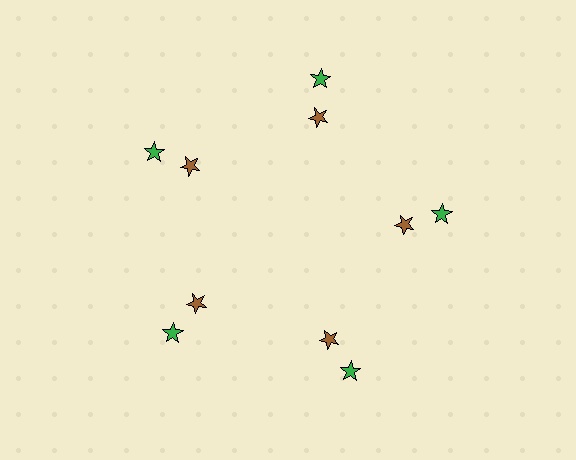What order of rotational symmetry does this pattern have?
This pattern has 5-fold rotational symmetry.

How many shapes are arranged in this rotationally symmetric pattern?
There are 10 shapes, arranged in 5 groups of 2.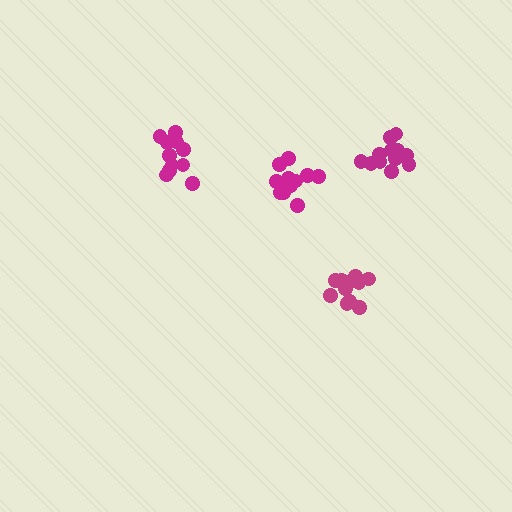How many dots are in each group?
Group 1: 12 dots, Group 2: 12 dots, Group 3: 12 dots, Group 4: 12 dots (48 total).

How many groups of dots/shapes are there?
There are 4 groups.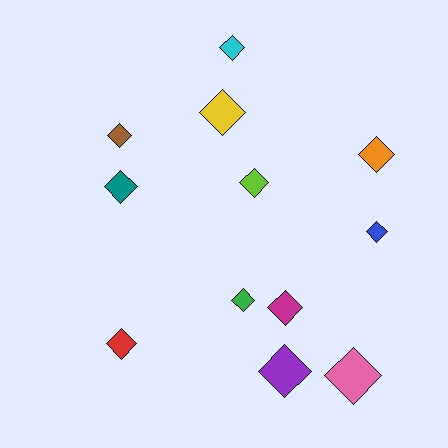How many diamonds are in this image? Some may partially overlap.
There are 12 diamonds.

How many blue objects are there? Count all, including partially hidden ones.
There is 1 blue object.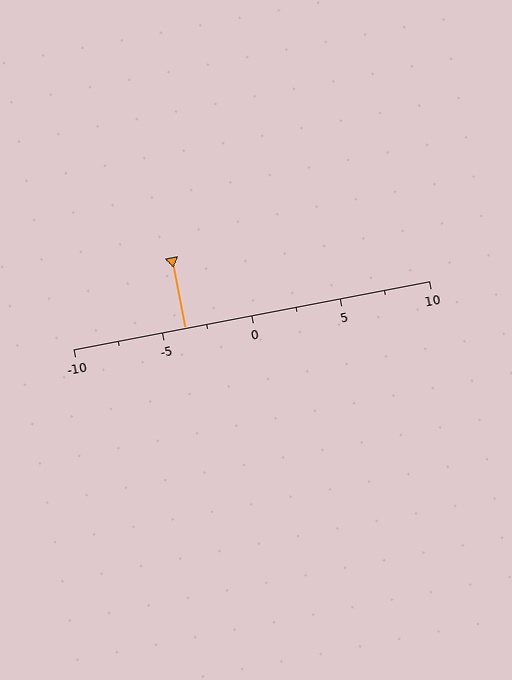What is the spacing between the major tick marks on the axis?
The major ticks are spaced 5 apart.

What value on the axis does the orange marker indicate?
The marker indicates approximately -3.8.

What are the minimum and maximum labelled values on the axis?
The axis runs from -10 to 10.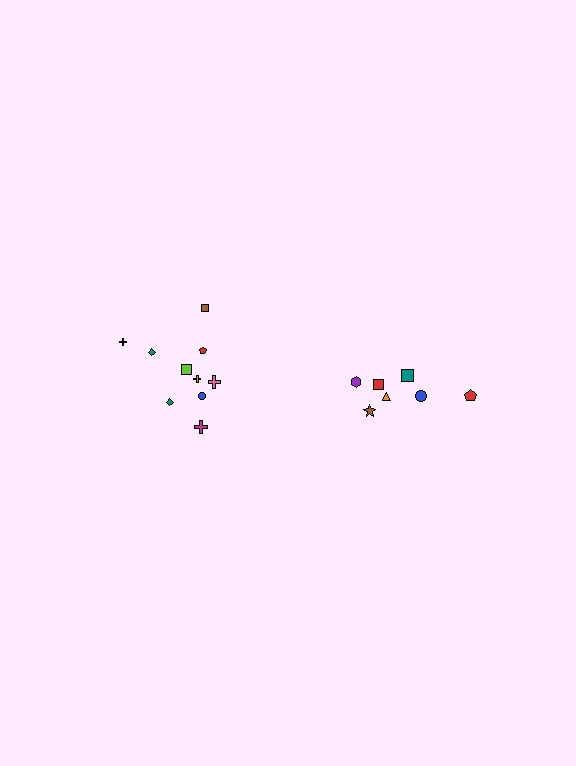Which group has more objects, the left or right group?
The left group.